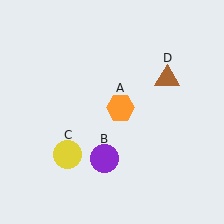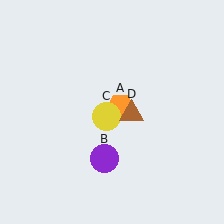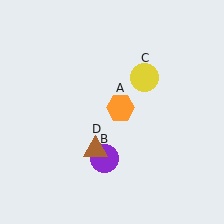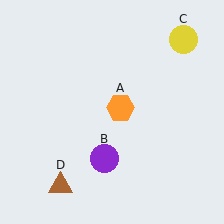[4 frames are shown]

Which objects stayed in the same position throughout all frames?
Orange hexagon (object A) and purple circle (object B) remained stationary.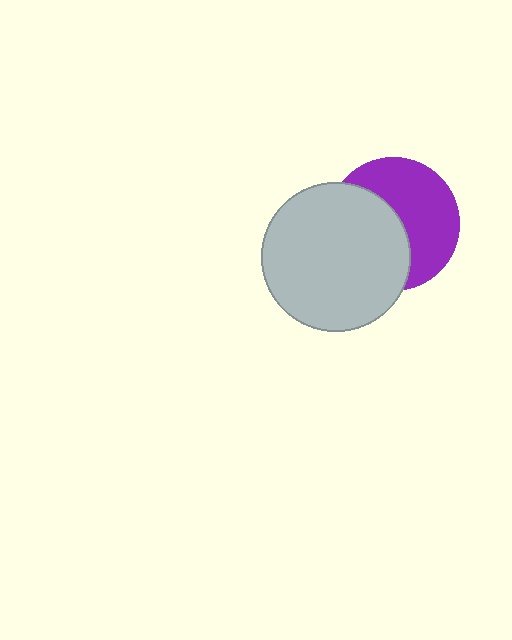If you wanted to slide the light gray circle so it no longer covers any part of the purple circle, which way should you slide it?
Slide it left — that is the most direct way to separate the two shapes.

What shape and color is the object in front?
The object in front is a light gray circle.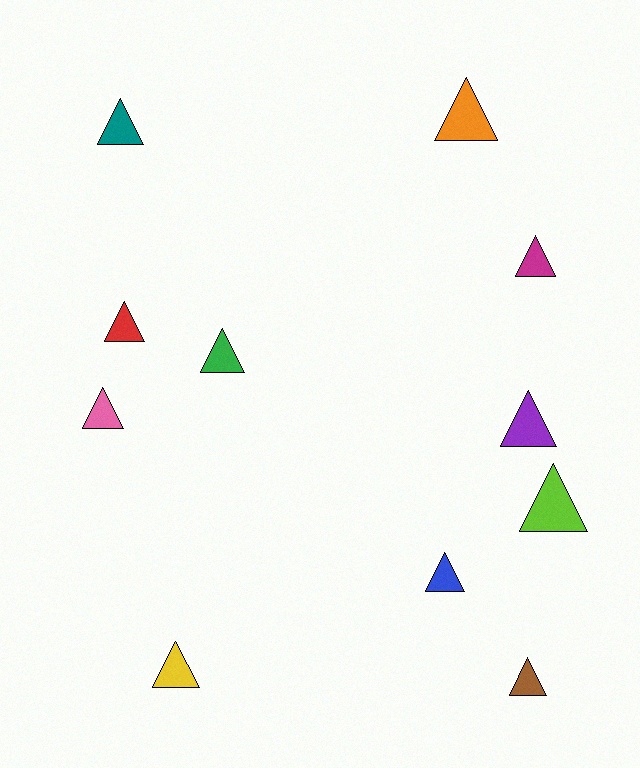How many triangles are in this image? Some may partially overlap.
There are 11 triangles.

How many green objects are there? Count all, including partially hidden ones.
There is 1 green object.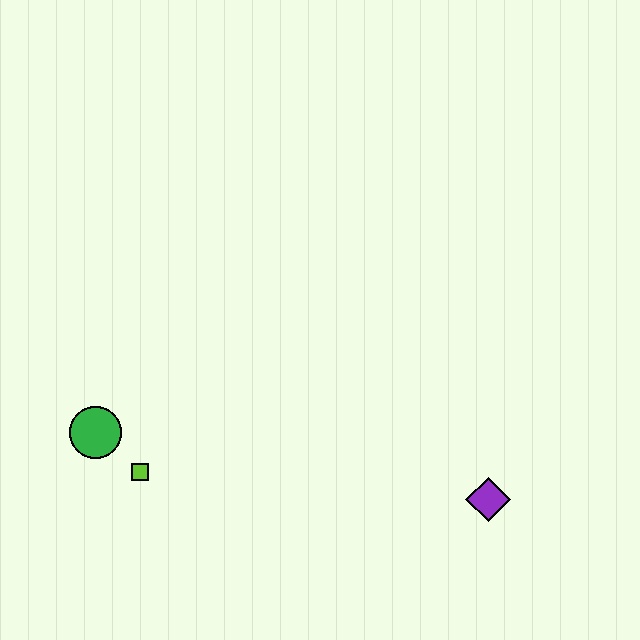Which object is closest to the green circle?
The lime square is closest to the green circle.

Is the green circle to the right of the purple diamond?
No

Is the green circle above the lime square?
Yes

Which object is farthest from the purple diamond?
The green circle is farthest from the purple diamond.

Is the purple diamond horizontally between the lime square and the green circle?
No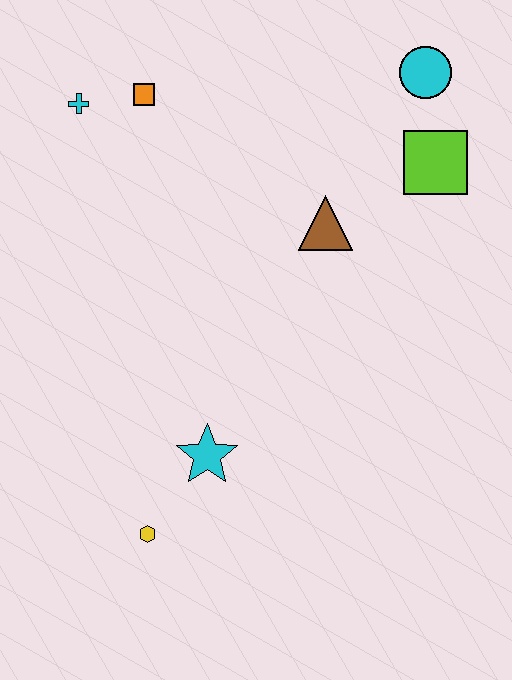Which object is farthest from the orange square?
The yellow hexagon is farthest from the orange square.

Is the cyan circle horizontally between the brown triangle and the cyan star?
No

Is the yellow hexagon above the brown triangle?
No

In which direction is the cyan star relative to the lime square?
The cyan star is below the lime square.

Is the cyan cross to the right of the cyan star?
No